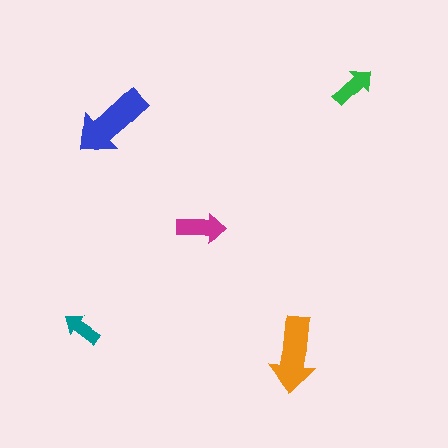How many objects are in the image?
There are 5 objects in the image.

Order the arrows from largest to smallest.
the blue one, the orange one, the magenta one, the green one, the teal one.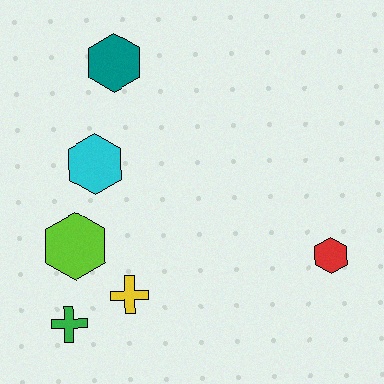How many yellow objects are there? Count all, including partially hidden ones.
There is 1 yellow object.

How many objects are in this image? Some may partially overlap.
There are 6 objects.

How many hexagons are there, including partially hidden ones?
There are 4 hexagons.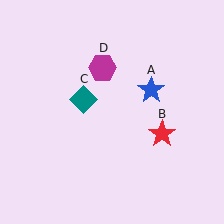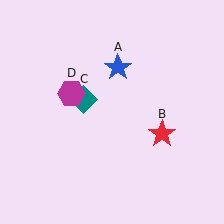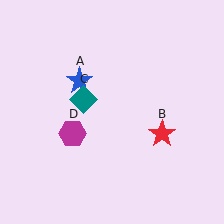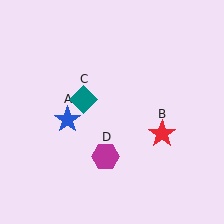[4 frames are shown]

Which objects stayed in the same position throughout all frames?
Red star (object B) and teal diamond (object C) remained stationary.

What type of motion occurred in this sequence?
The blue star (object A), magenta hexagon (object D) rotated counterclockwise around the center of the scene.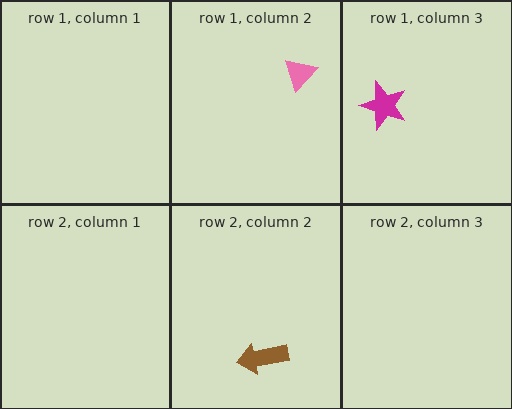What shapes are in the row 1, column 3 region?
The magenta star.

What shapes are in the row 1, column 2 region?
The pink triangle.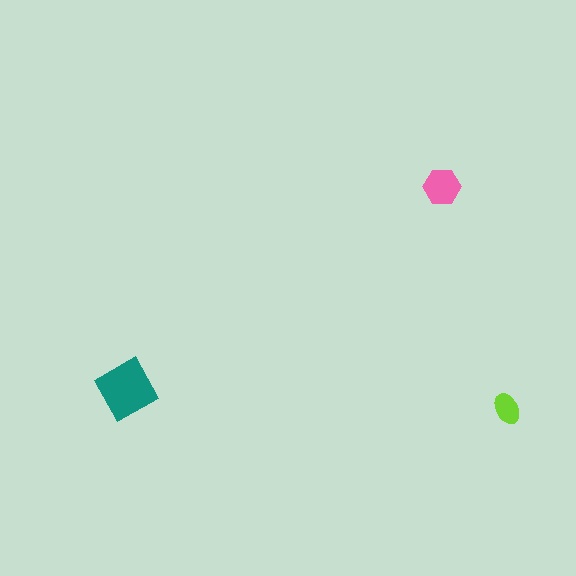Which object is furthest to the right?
The lime ellipse is rightmost.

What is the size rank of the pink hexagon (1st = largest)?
2nd.